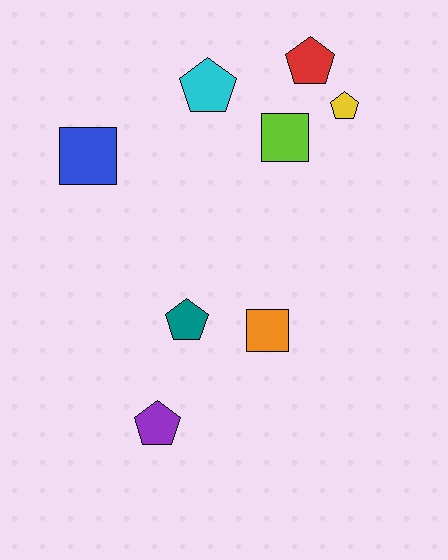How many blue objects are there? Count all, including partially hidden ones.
There is 1 blue object.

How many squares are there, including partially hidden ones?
There are 3 squares.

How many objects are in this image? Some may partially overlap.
There are 8 objects.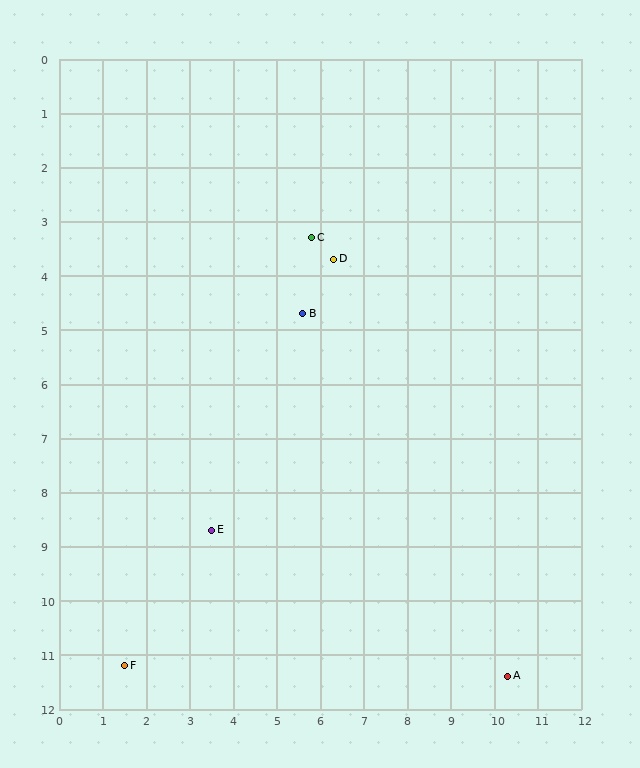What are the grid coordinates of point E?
Point E is at approximately (3.5, 8.7).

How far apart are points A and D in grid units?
Points A and D are about 8.7 grid units apart.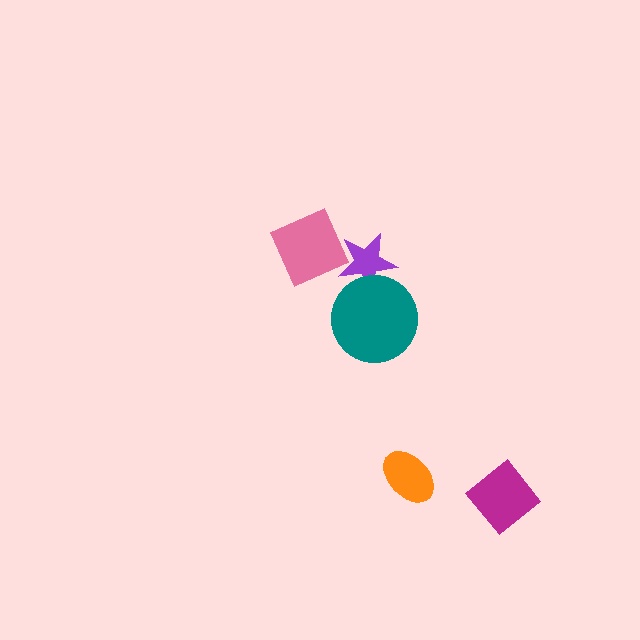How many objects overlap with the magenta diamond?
0 objects overlap with the magenta diamond.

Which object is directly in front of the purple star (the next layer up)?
The pink diamond is directly in front of the purple star.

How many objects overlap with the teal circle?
1 object overlaps with the teal circle.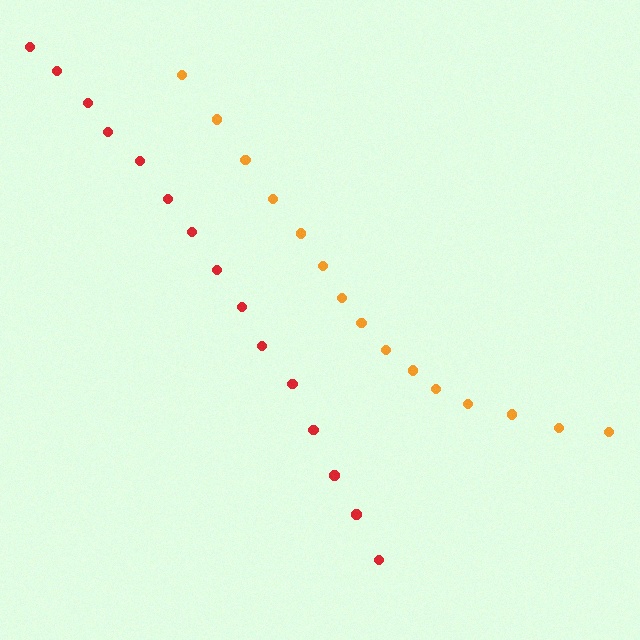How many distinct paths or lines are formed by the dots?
There are 2 distinct paths.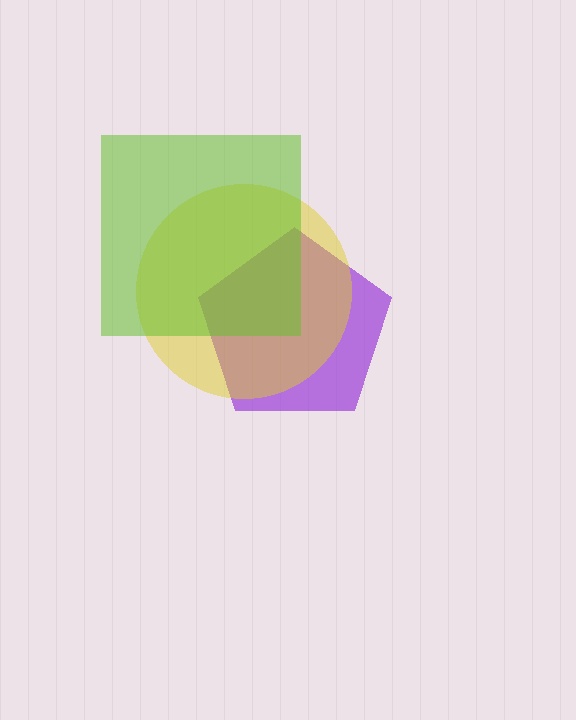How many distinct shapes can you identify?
There are 3 distinct shapes: a purple pentagon, a yellow circle, a lime square.